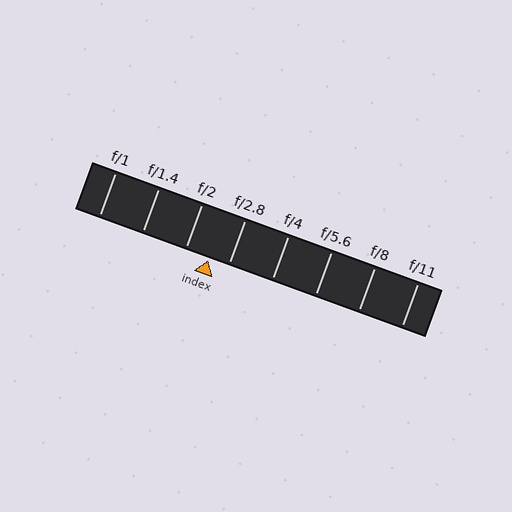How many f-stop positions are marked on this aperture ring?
There are 8 f-stop positions marked.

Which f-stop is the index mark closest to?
The index mark is closest to f/2.8.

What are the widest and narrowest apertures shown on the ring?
The widest aperture shown is f/1 and the narrowest is f/11.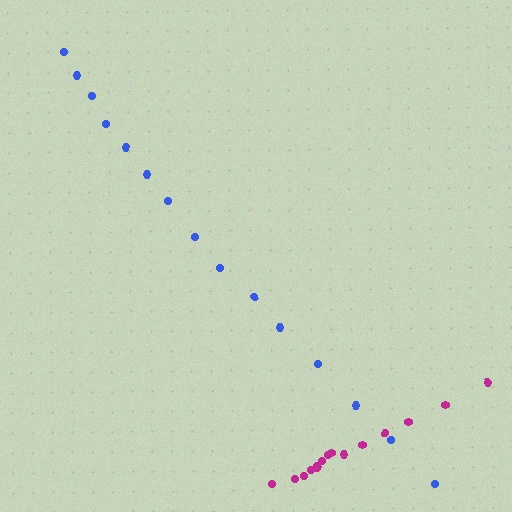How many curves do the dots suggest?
There are 2 distinct paths.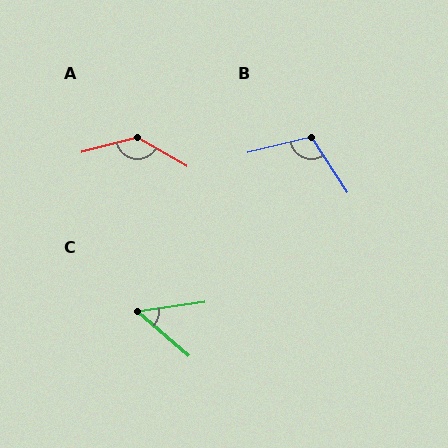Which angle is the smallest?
C, at approximately 49 degrees.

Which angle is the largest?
A, at approximately 135 degrees.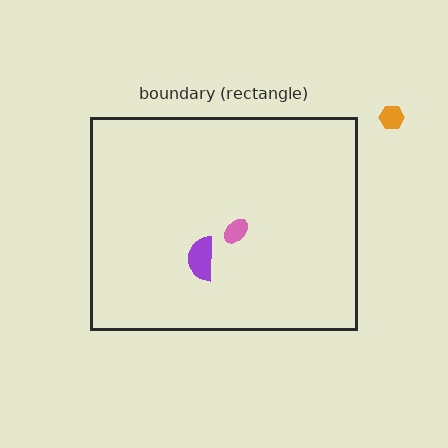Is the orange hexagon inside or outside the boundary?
Outside.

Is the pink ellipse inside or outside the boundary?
Inside.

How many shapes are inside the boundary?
2 inside, 1 outside.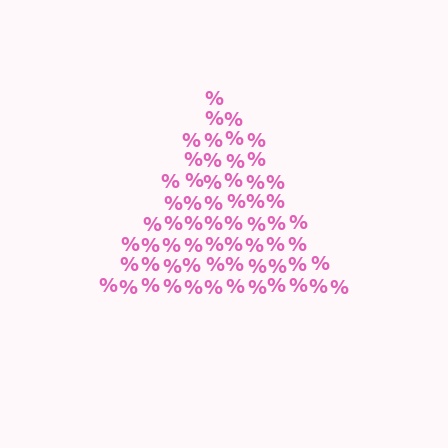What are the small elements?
The small elements are percent signs.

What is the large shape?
The large shape is a triangle.